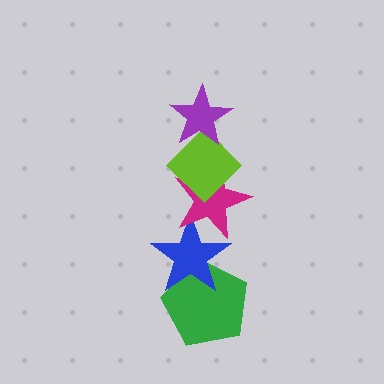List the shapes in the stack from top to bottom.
From top to bottom: the purple star, the lime diamond, the magenta star, the blue star, the green pentagon.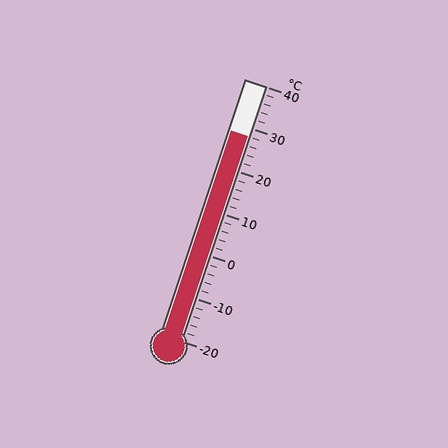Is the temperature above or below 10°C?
The temperature is above 10°C.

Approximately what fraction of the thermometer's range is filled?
The thermometer is filled to approximately 80% of its range.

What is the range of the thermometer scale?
The thermometer scale ranges from -20°C to 40°C.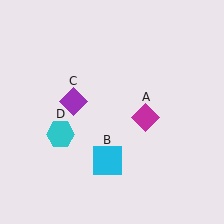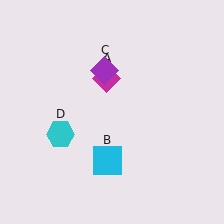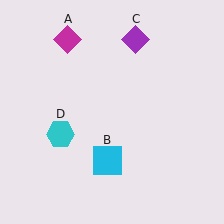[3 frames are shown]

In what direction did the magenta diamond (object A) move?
The magenta diamond (object A) moved up and to the left.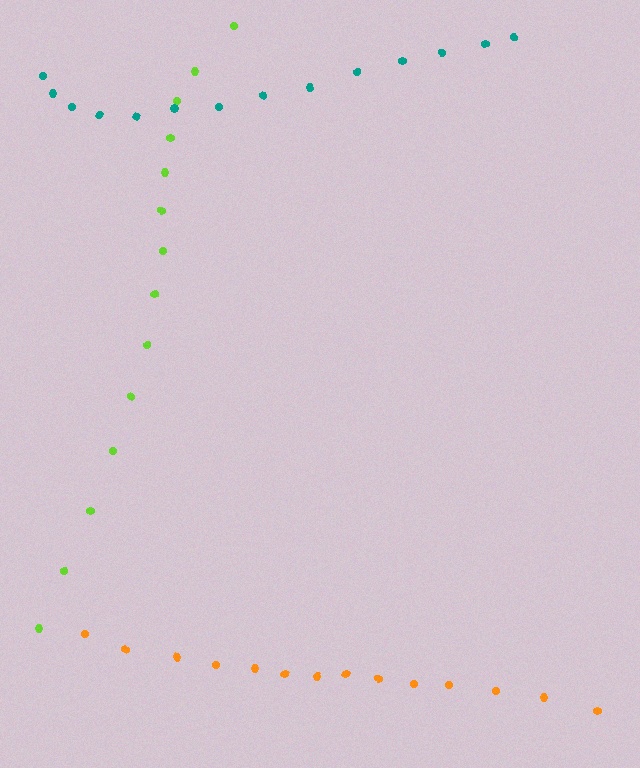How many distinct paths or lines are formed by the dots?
There are 3 distinct paths.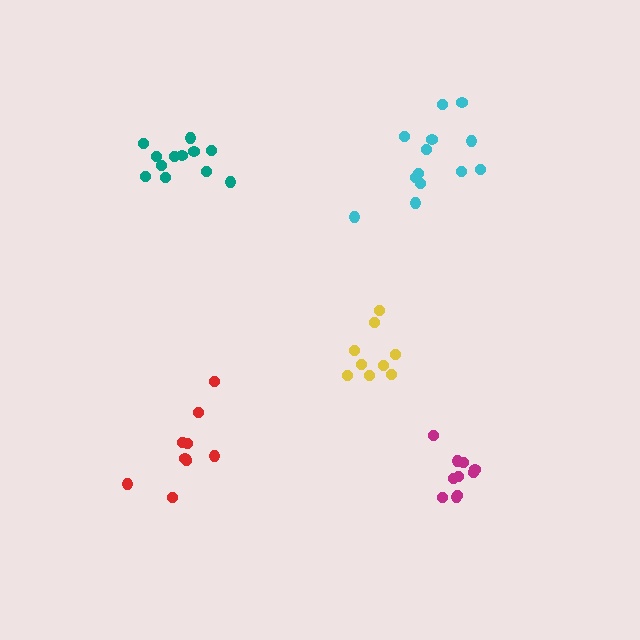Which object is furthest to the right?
The magenta cluster is rightmost.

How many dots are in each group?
Group 1: 13 dots, Group 2: 13 dots, Group 3: 10 dots, Group 4: 9 dots, Group 5: 9 dots (54 total).